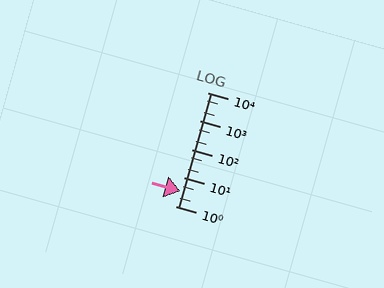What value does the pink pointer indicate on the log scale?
The pointer indicates approximately 3.3.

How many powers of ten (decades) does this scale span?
The scale spans 4 decades, from 1 to 10000.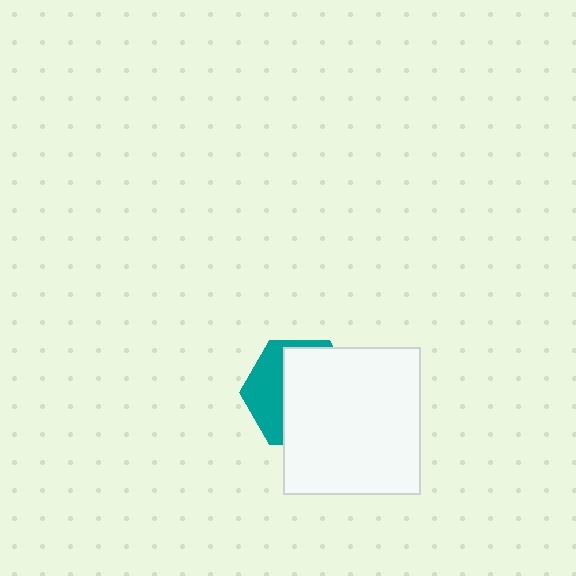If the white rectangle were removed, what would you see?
You would see the complete teal hexagon.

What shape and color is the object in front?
The object in front is a white rectangle.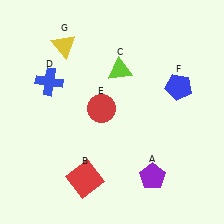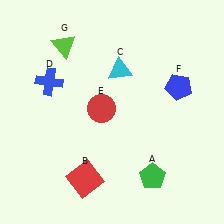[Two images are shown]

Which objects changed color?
A changed from purple to green. C changed from lime to cyan. G changed from yellow to lime.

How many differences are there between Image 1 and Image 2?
There are 3 differences between the two images.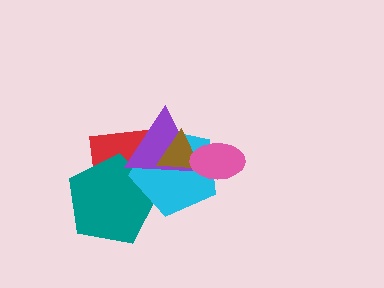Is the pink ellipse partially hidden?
No, no other shape covers it.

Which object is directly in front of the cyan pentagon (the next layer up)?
The purple triangle is directly in front of the cyan pentagon.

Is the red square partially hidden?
Yes, it is partially covered by another shape.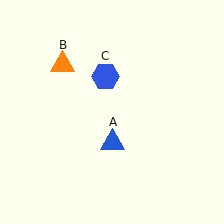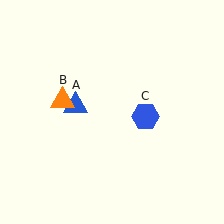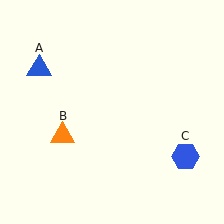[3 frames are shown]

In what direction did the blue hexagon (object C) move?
The blue hexagon (object C) moved down and to the right.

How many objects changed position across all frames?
3 objects changed position: blue triangle (object A), orange triangle (object B), blue hexagon (object C).